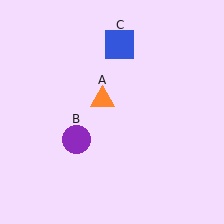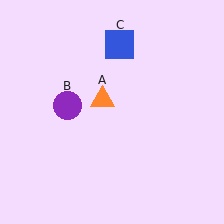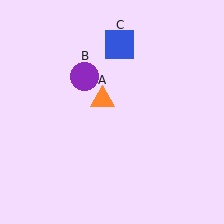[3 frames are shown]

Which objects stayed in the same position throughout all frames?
Orange triangle (object A) and blue square (object C) remained stationary.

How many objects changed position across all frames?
1 object changed position: purple circle (object B).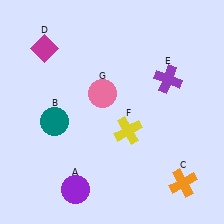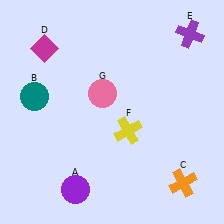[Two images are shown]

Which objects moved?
The objects that moved are: the teal circle (B), the purple cross (E).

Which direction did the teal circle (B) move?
The teal circle (B) moved up.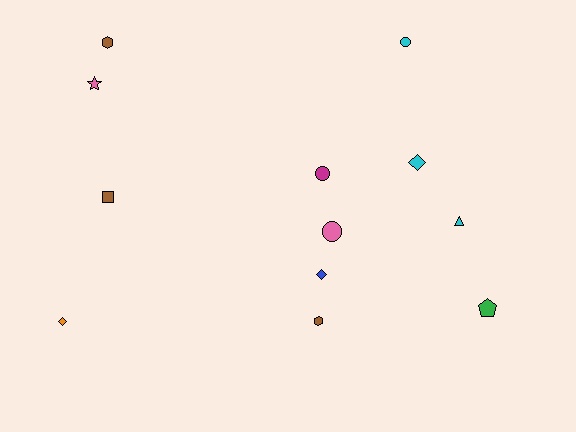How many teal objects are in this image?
There are no teal objects.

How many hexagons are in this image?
There are 2 hexagons.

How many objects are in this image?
There are 12 objects.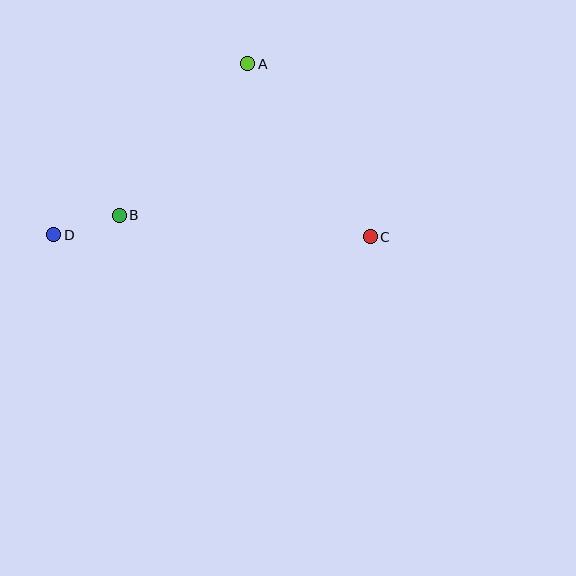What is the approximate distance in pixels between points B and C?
The distance between B and C is approximately 252 pixels.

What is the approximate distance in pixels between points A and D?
The distance between A and D is approximately 258 pixels.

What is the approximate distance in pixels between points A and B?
The distance between A and B is approximately 199 pixels.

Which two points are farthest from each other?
Points C and D are farthest from each other.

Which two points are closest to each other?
Points B and D are closest to each other.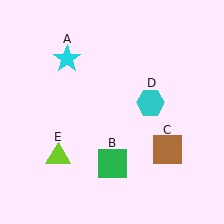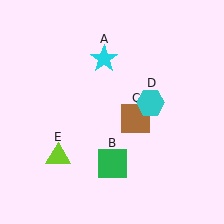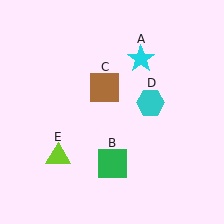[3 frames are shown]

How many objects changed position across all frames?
2 objects changed position: cyan star (object A), brown square (object C).